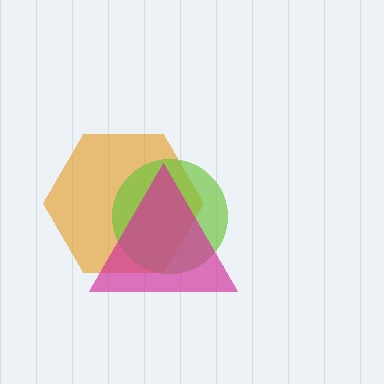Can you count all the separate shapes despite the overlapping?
Yes, there are 3 separate shapes.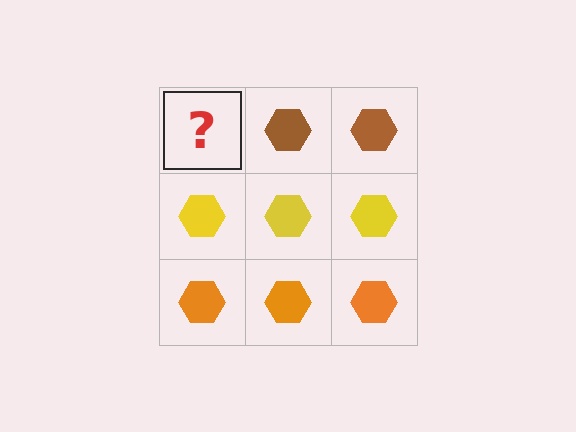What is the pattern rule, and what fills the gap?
The rule is that each row has a consistent color. The gap should be filled with a brown hexagon.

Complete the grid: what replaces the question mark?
The question mark should be replaced with a brown hexagon.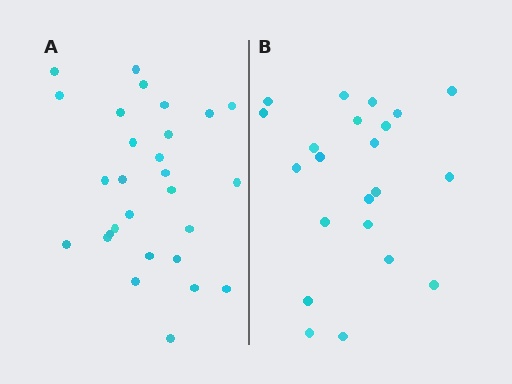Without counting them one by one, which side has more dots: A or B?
Region A (the left region) has more dots.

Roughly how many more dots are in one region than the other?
Region A has about 6 more dots than region B.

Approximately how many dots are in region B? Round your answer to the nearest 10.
About 20 dots. (The exact count is 22, which rounds to 20.)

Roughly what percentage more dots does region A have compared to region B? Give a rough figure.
About 25% more.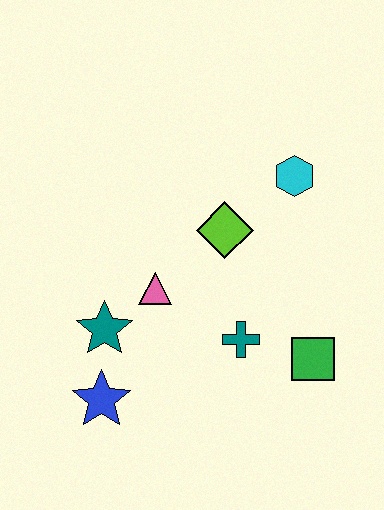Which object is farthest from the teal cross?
The cyan hexagon is farthest from the teal cross.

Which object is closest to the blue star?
The teal star is closest to the blue star.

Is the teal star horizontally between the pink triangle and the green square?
No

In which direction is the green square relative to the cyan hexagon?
The green square is below the cyan hexagon.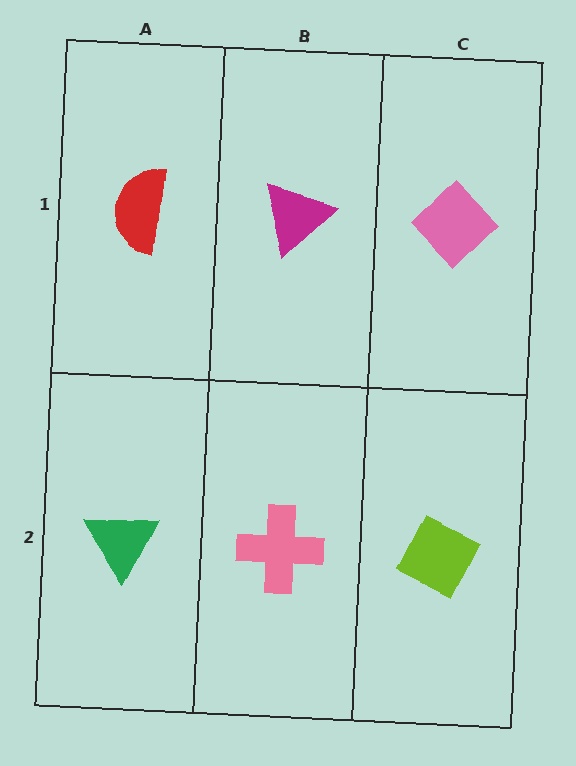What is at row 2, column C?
A lime diamond.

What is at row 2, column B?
A pink cross.